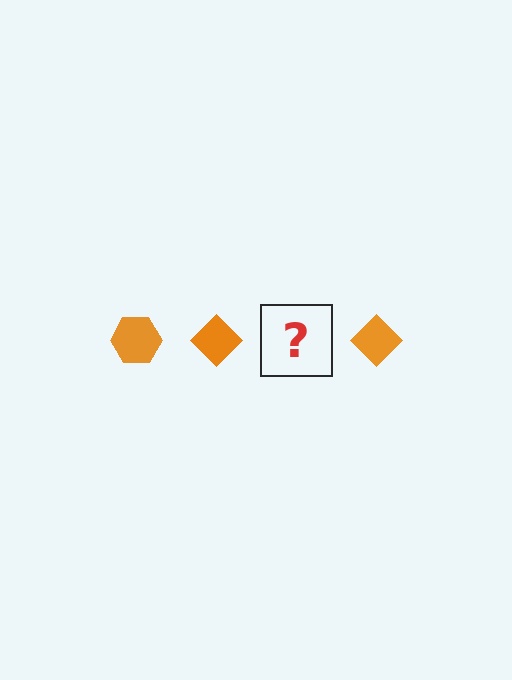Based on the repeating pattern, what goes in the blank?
The blank should be an orange hexagon.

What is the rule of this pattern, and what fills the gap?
The rule is that the pattern cycles through hexagon, diamond shapes in orange. The gap should be filled with an orange hexagon.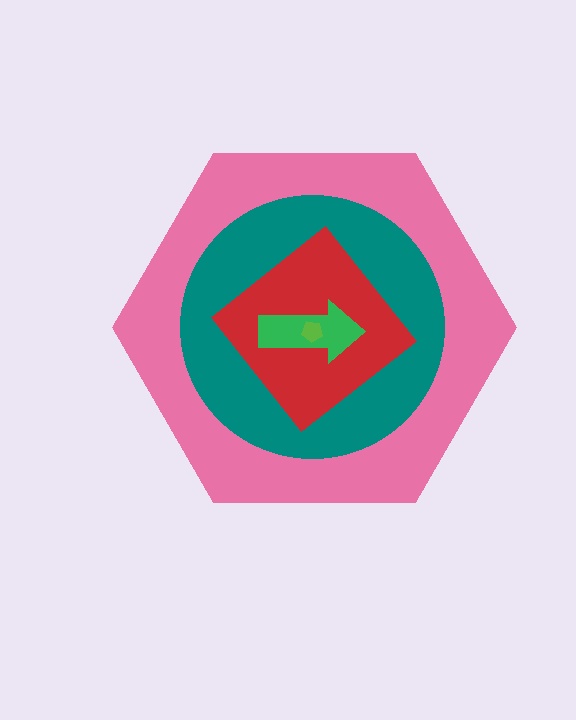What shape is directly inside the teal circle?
The red diamond.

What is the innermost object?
The lime pentagon.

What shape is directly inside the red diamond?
The green arrow.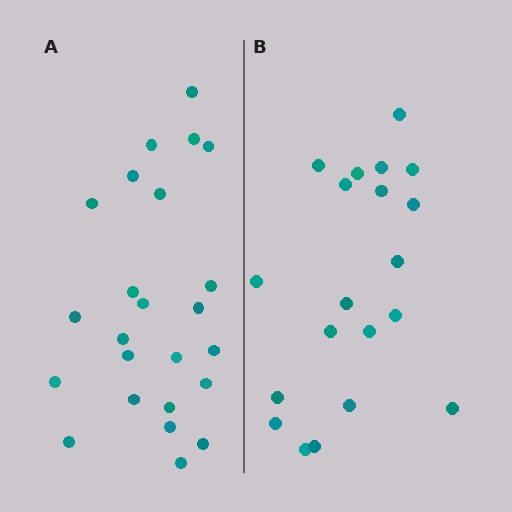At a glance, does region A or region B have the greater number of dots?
Region A (the left region) has more dots.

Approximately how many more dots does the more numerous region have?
Region A has about 4 more dots than region B.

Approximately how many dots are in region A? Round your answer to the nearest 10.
About 20 dots. (The exact count is 24, which rounds to 20.)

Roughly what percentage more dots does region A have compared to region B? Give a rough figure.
About 20% more.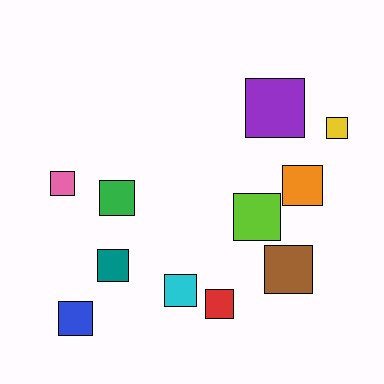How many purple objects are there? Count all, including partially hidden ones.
There is 1 purple object.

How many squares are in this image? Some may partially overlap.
There are 11 squares.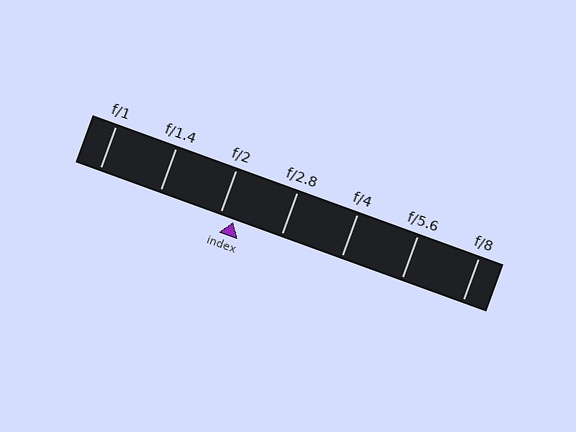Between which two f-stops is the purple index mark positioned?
The index mark is between f/2 and f/2.8.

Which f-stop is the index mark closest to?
The index mark is closest to f/2.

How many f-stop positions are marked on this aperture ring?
There are 7 f-stop positions marked.